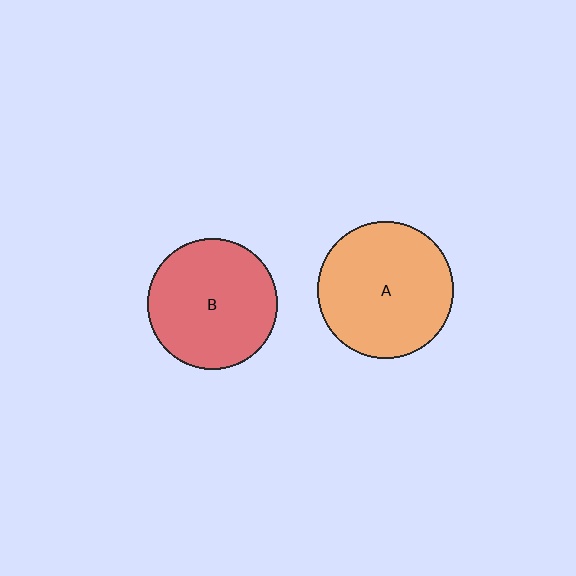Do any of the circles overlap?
No, none of the circles overlap.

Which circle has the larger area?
Circle A (orange).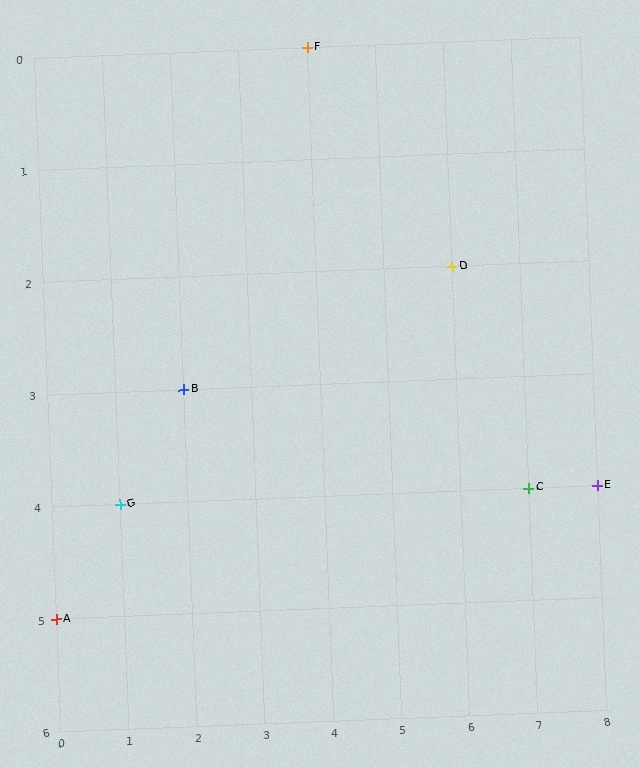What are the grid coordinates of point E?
Point E is at grid coordinates (8, 4).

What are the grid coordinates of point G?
Point G is at grid coordinates (1, 4).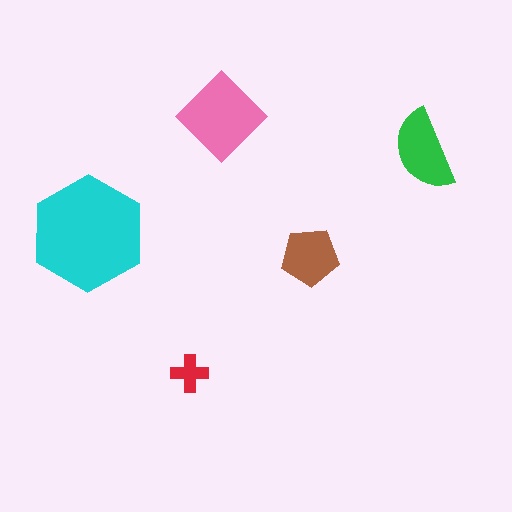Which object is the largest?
The cyan hexagon.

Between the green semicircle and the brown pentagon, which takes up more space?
The green semicircle.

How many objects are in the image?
There are 5 objects in the image.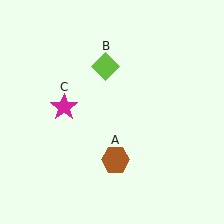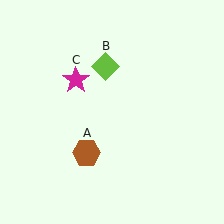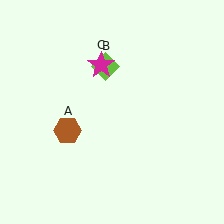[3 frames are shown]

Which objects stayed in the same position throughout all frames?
Lime diamond (object B) remained stationary.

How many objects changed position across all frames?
2 objects changed position: brown hexagon (object A), magenta star (object C).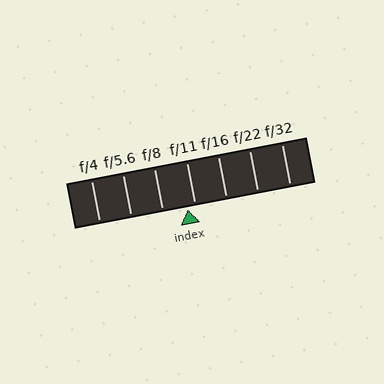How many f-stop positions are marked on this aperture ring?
There are 7 f-stop positions marked.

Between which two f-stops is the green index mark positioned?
The index mark is between f/8 and f/11.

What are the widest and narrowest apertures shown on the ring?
The widest aperture shown is f/4 and the narrowest is f/32.